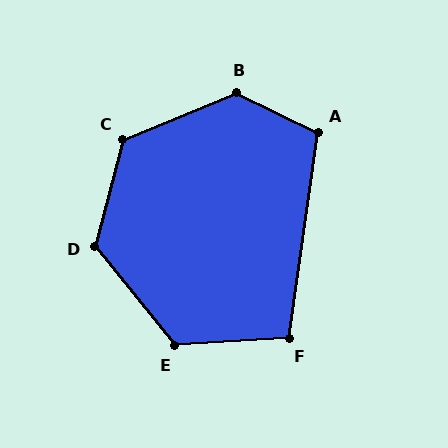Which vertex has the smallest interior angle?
F, at approximately 102 degrees.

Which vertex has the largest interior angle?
B, at approximately 132 degrees.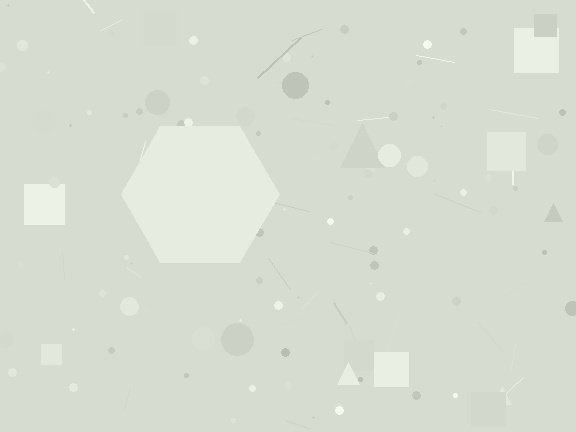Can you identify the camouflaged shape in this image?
The camouflaged shape is a hexagon.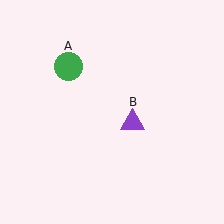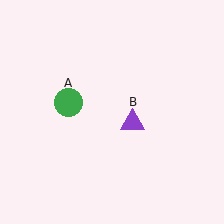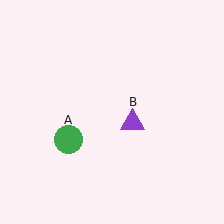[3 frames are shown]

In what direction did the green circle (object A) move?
The green circle (object A) moved down.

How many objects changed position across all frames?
1 object changed position: green circle (object A).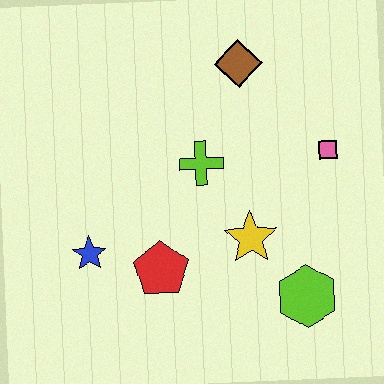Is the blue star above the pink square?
No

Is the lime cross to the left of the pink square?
Yes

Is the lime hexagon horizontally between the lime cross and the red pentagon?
No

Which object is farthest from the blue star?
The pink square is farthest from the blue star.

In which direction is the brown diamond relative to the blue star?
The brown diamond is above the blue star.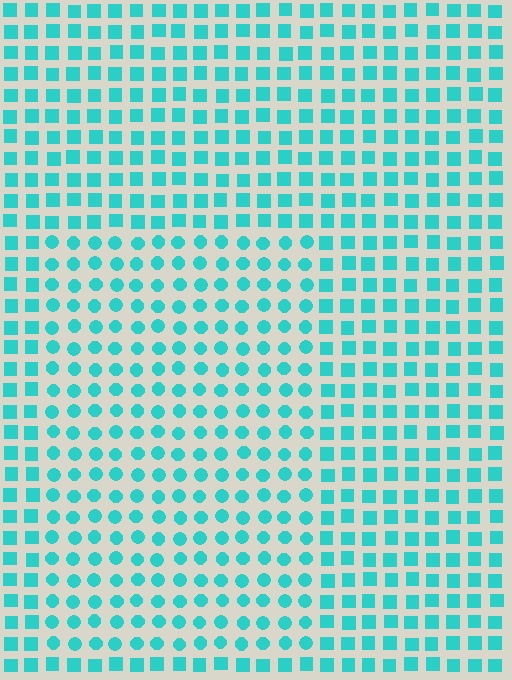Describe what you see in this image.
The image is filled with small cyan elements arranged in a uniform grid. A rectangle-shaped region contains circles, while the surrounding area contains squares. The boundary is defined purely by the change in element shape.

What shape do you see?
I see a rectangle.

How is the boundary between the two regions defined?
The boundary is defined by a change in element shape: circles inside vs. squares outside. All elements share the same color and spacing.